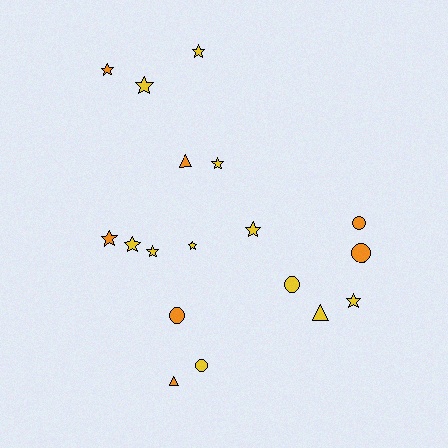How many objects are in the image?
There are 18 objects.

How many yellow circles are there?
There are 2 yellow circles.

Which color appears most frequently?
Yellow, with 11 objects.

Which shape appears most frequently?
Star, with 10 objects.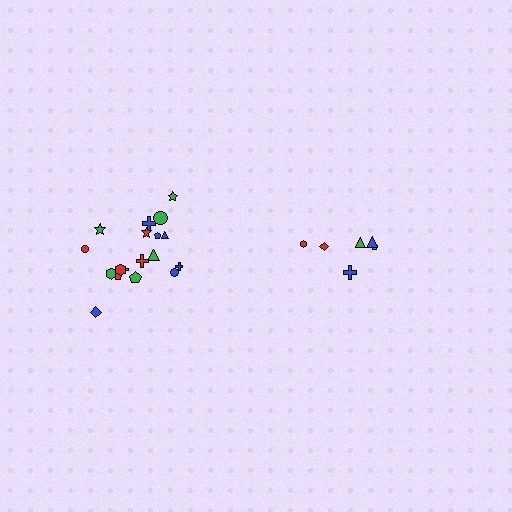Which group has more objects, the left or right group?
The left group.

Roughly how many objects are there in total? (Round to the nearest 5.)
Roughly 25 objects in total.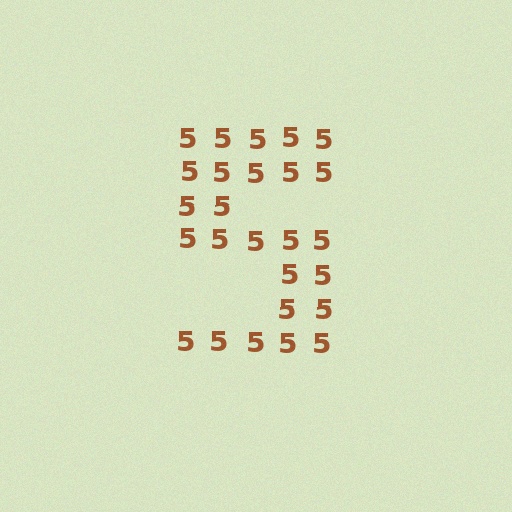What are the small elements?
The small elements are digit 5's.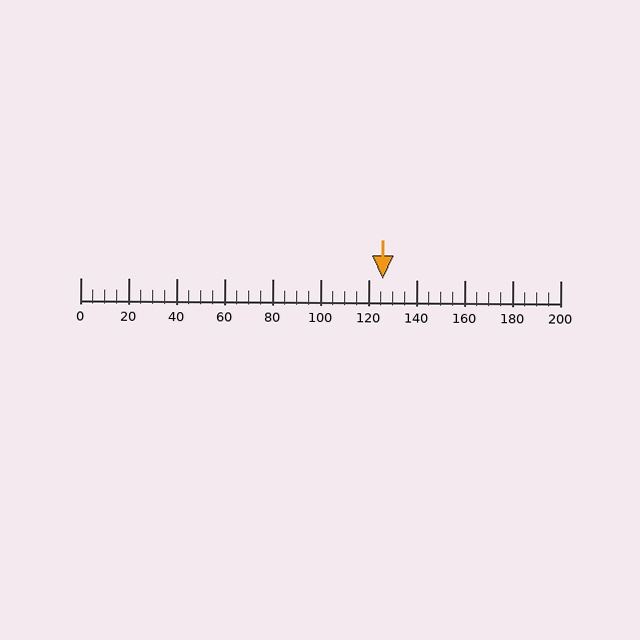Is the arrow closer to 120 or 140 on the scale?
The arrow is closer to 120.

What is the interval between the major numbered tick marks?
The major tick marks are spaced 20 units apart.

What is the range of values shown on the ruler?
The ruler shows values from 0 to 200.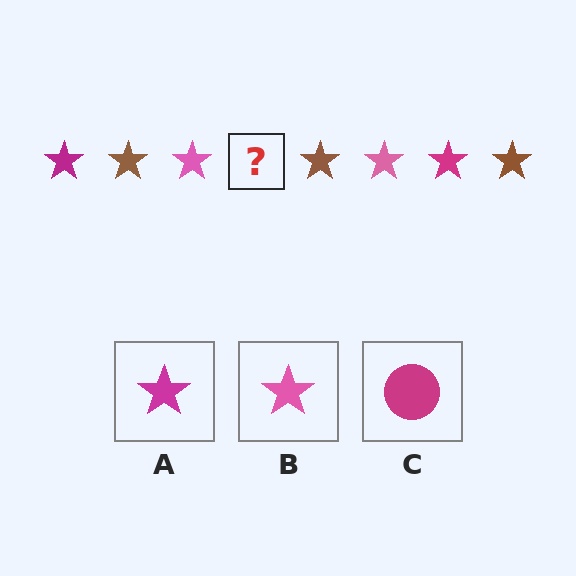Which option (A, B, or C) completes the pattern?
A.